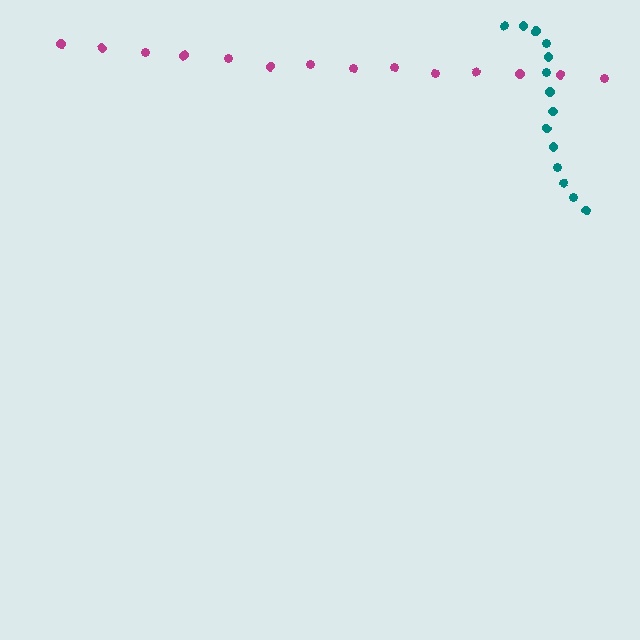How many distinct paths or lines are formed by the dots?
There are 2 distinct paths.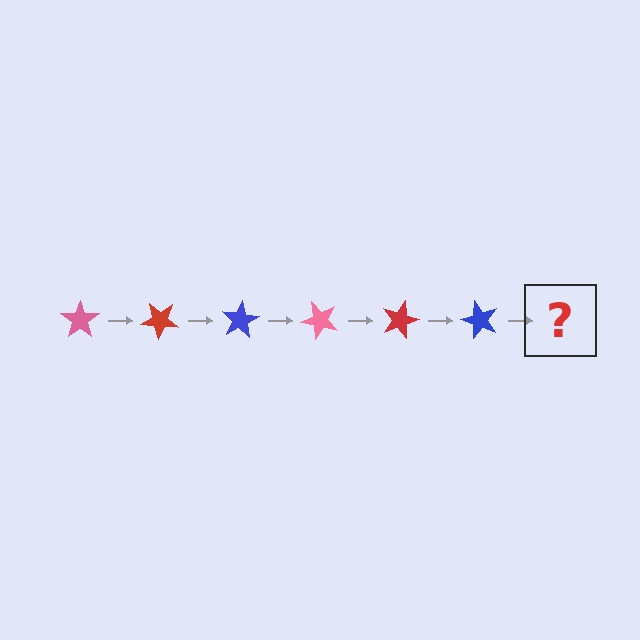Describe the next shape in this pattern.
It should be a pink star, rotated 240 degrees from the start.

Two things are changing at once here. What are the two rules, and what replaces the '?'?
The two rules are that it rotates 40 degrees each step and the color cycles through pink, red, and blue. The '?' should be a pink star, rotated 240 degrees from the start.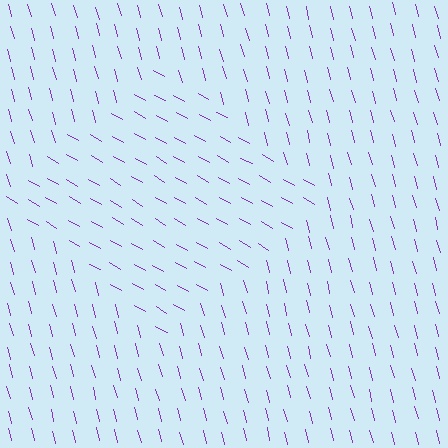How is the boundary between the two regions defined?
The boundary is defined purely by a change in line orientation (approximately 45 degrees difference). All lines are the same color and thickness.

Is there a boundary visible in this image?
Yes, there is a texture boundary formed by a change in line orientation.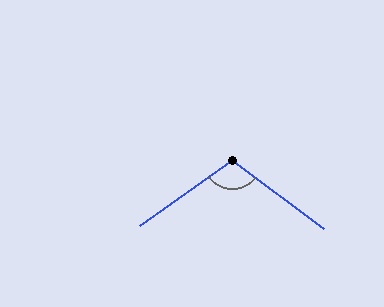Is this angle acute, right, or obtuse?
It is obtuse.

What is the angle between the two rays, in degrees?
Approximately 108 degrees.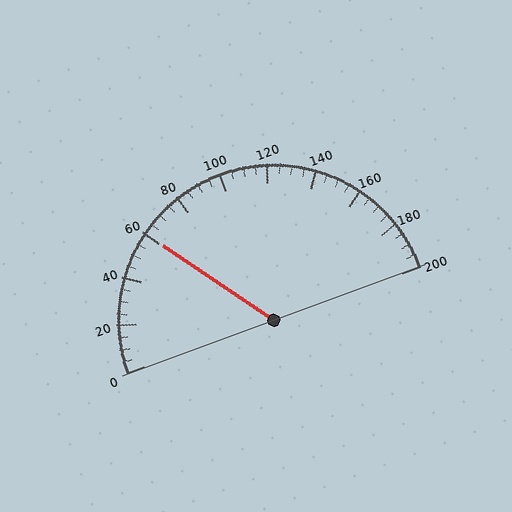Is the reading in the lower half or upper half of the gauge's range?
The reading is in the lower half of the range (0 to 200).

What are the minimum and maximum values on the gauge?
The gauge ranges from 0 to 200.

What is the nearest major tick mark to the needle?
The nearest major tick mark is 60.